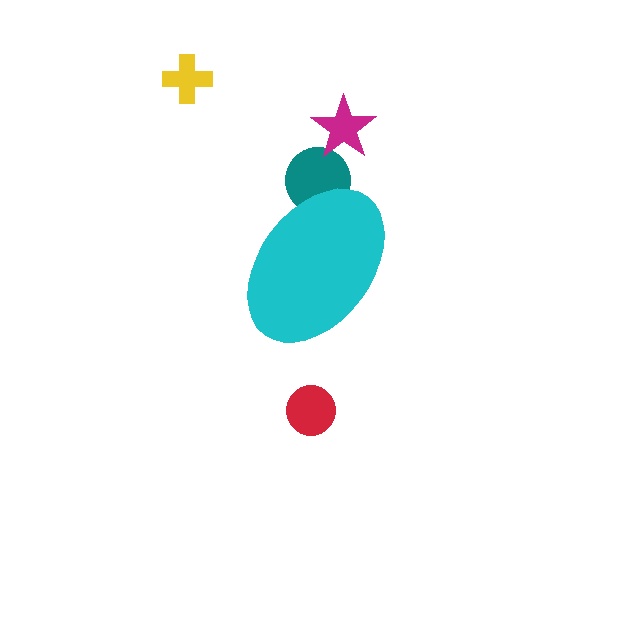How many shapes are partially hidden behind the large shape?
1 shape is partially hidden.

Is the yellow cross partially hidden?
No, the yellow cross is fully visible.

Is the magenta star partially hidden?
No, the magenta star is fully visible.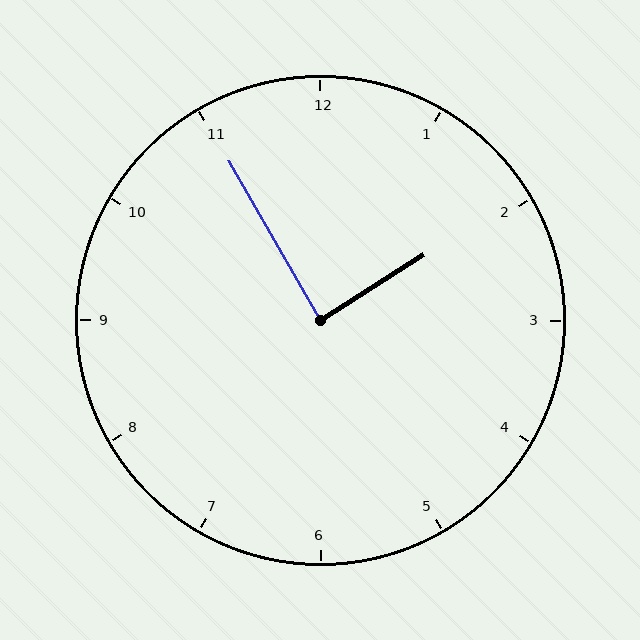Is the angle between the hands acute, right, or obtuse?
It is right.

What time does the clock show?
1:55.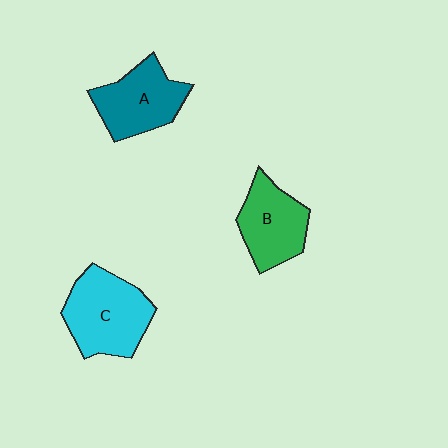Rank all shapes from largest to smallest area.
From largest to smallest: C (cyan), A (teal), B (green).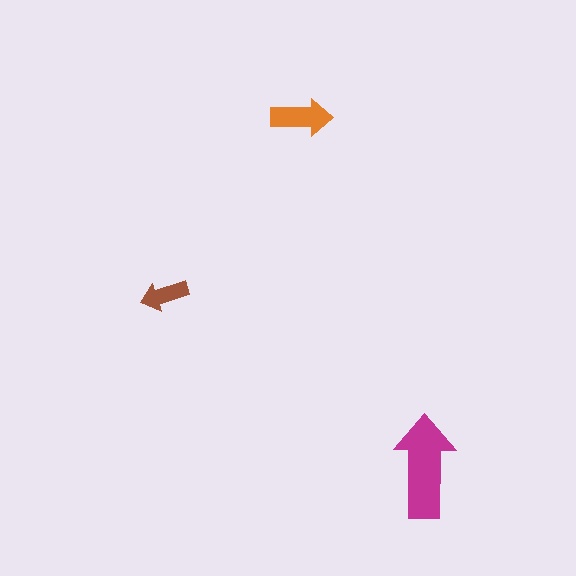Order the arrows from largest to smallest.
the magenta one, the orange one, the brown one.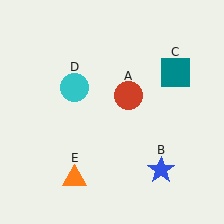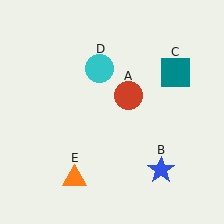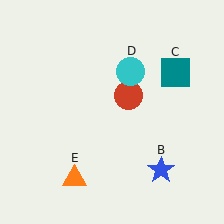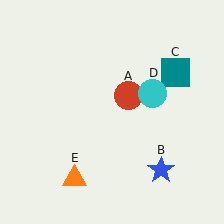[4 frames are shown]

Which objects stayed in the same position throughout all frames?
Red circle (object A) and blue star (object B) and teal square (object C) and orange triangle (object E) remained stationary.